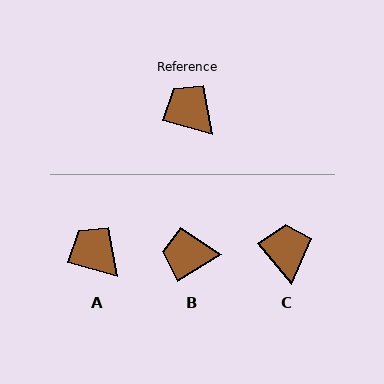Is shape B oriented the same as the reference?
No, it is off by about 46 degrees.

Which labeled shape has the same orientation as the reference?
A.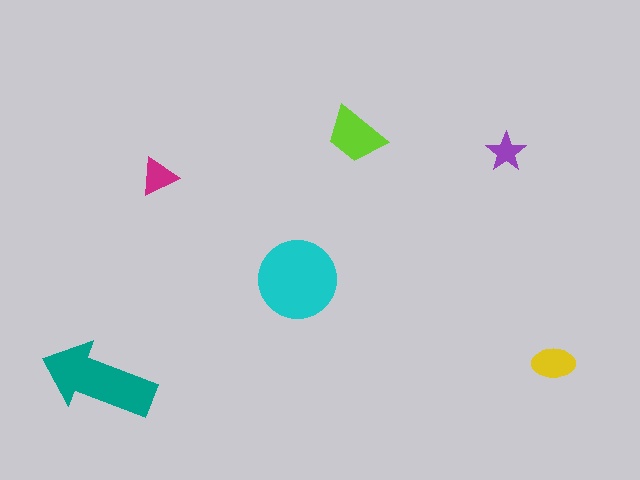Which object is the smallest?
The purple star.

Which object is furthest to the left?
The teal arrow is leftmost.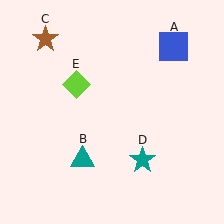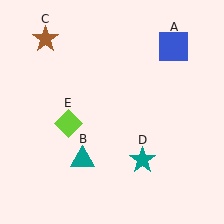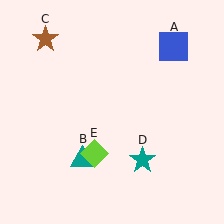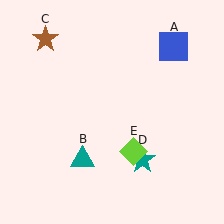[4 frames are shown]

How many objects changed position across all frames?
1 object changed position: lime diamond (object E).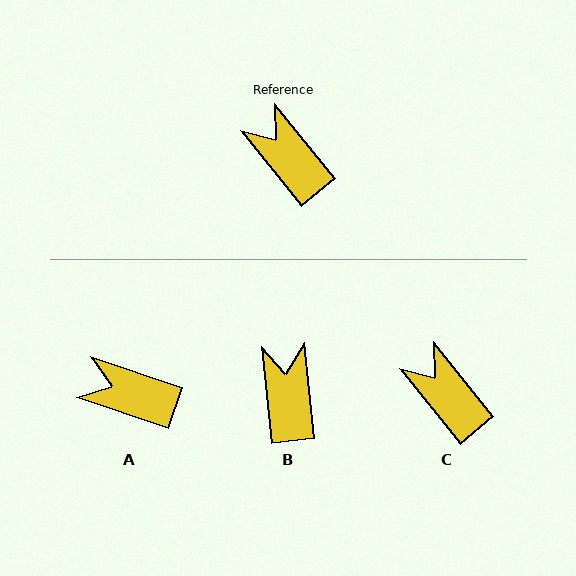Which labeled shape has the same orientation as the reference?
C.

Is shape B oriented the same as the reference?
No, it is off by about 33 degrees.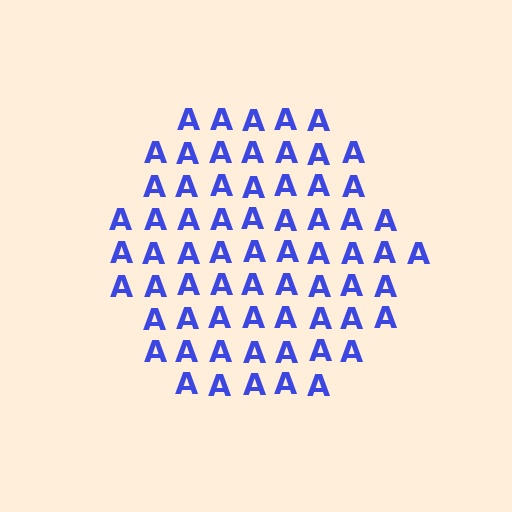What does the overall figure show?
The overall figure shows a hexagon.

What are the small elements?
The small elements are letter A's.